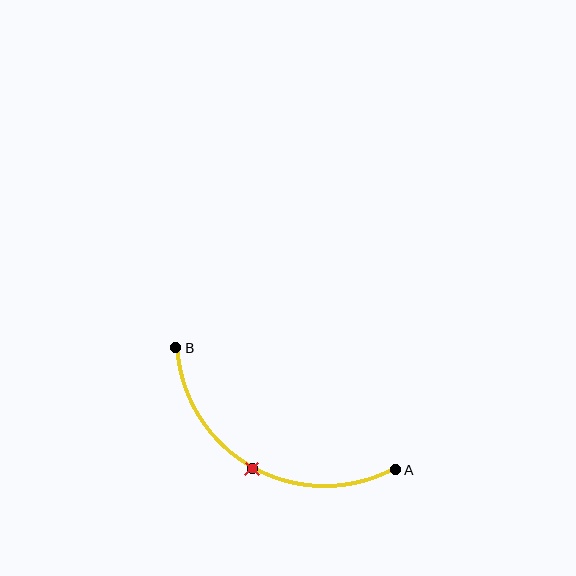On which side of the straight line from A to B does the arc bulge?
The arc bulges below the straight line connecting A and B.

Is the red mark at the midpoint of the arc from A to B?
Yes. The red mark lies on the arc at equal arc-length from both A and B — it is the arc midpoint.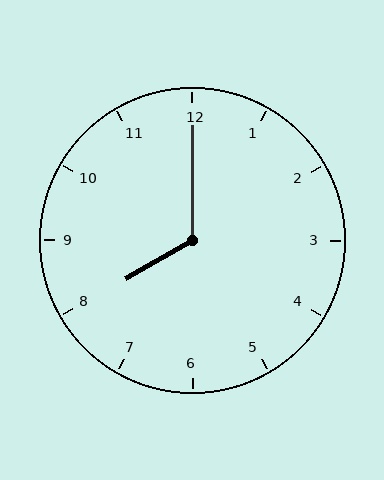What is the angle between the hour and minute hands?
Approximately 120 degrees.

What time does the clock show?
8:00.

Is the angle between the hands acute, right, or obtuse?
It is obtuse.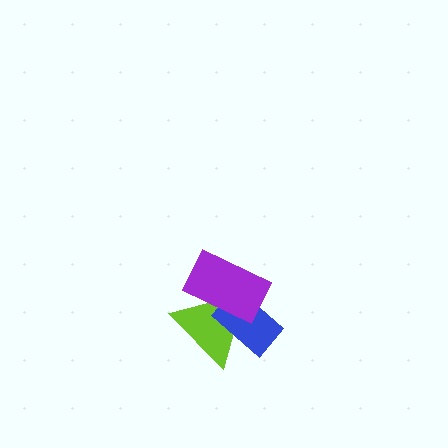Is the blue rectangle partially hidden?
Yes, it is partially covered by another shape.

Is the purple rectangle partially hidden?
No, no other shape covers it.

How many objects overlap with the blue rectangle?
2 objects overlap with the blue rectangle.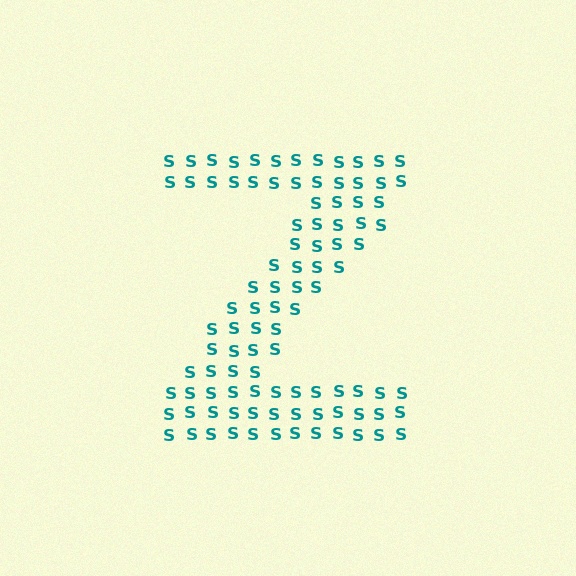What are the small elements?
The small elements are letter S's.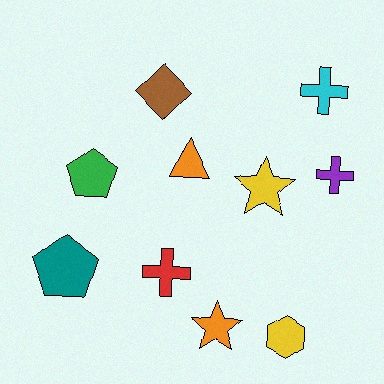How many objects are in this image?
There are 10 objects.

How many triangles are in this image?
There is 1 triangle.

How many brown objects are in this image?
There is 1 brown object.